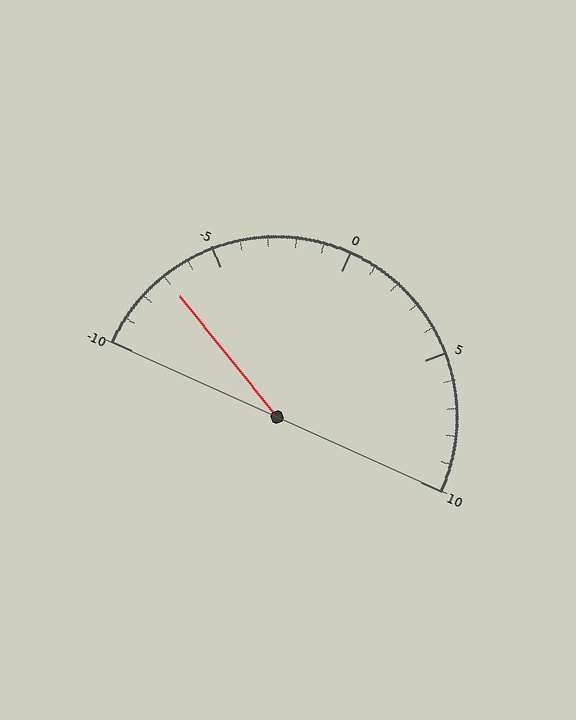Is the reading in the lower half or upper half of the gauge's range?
The reading is in the lower half of the range (-10 to 10).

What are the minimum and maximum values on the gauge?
The gauge ranges from -10 to 10.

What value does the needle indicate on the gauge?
The needle indicates approximately -7.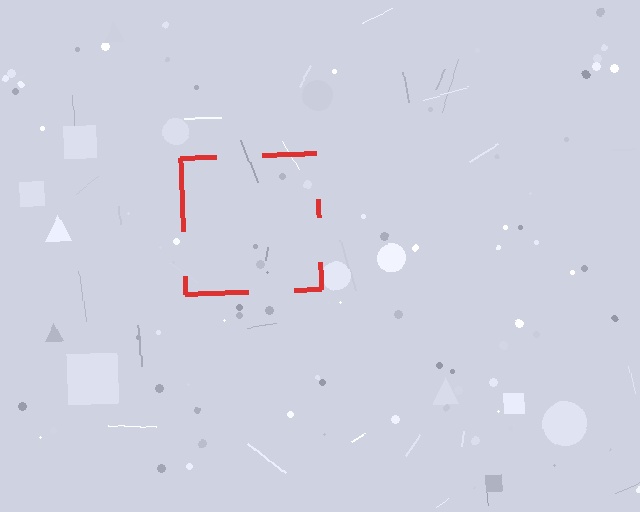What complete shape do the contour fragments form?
The contour fragments form a square.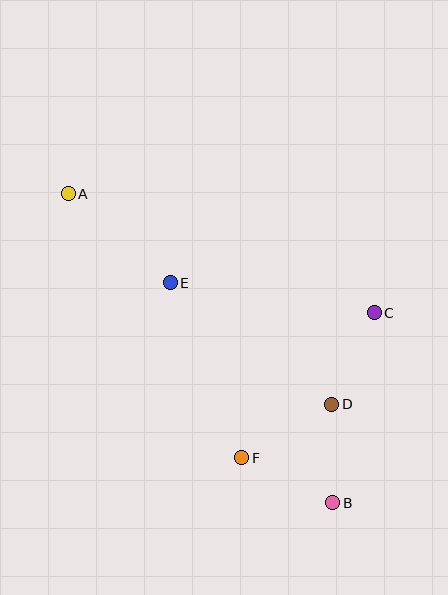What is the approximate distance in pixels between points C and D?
The distance between C and D is approximately 101 pixels.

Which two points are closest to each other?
Points B and D are closest to each other.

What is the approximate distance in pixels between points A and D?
The distance between A and D is approximately 338 pixels.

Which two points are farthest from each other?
Points A and B are farthest from each other.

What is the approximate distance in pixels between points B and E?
The distance between B and E is approximately 273 pixels.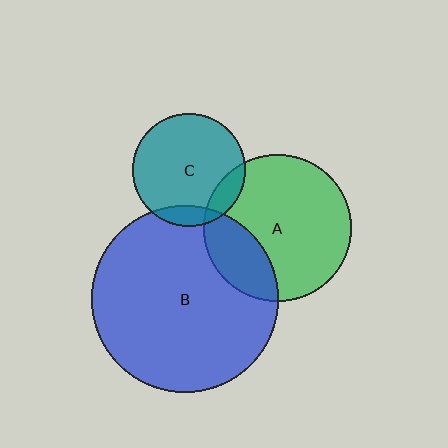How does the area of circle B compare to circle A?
Approximately 1.6 times.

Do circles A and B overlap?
Yes.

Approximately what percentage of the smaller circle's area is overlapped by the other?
Approximately 25%.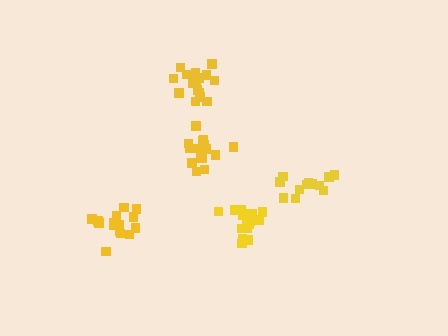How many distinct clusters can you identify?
There are 5 distinct clusters.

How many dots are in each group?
Group 1: 15 dots, Group 2: 17 dots, Group 3: 13 dots, Group 4: 18 dots, Group 5: 16 dots (79 total).